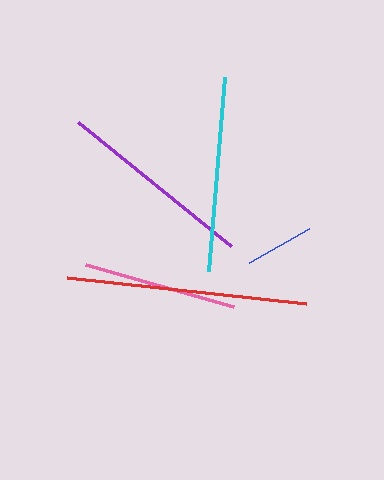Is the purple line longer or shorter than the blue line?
The purple line is longer than the blue line.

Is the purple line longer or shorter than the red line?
The red line is longer than the purple line.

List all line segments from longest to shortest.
From longest to shortest: red, purple, cyan, pink, blue.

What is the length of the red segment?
The red segment is approximately 241 pixels long.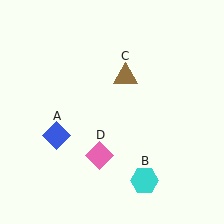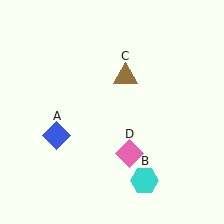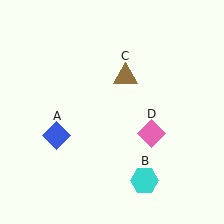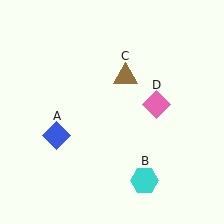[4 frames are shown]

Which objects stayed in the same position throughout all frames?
Blue diamond (object A) and cyan hexagon (object B) and brown triangle (object C) remained stationary.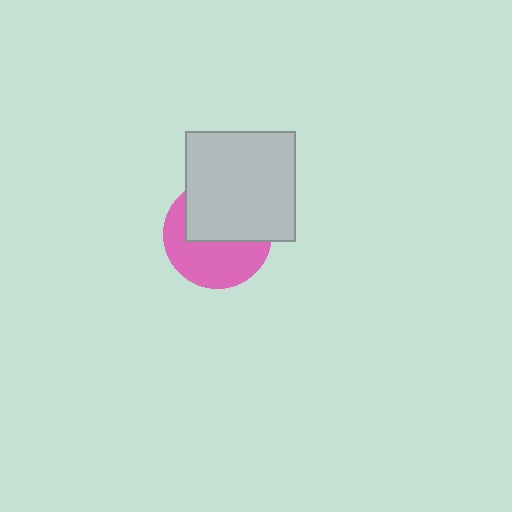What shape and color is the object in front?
The object in front is a light gray square.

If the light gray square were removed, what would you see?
You would see the complete pink circle.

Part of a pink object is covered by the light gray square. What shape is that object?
It is a circle.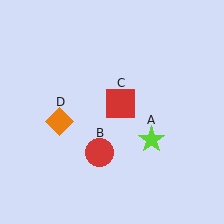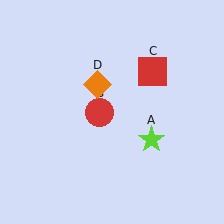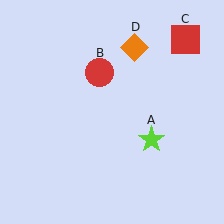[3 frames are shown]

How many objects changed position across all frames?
3 objects changed position: red circle (object B), red square (object C), orange diamond (object D).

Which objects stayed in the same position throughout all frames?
Lime star (object A) remained stationary.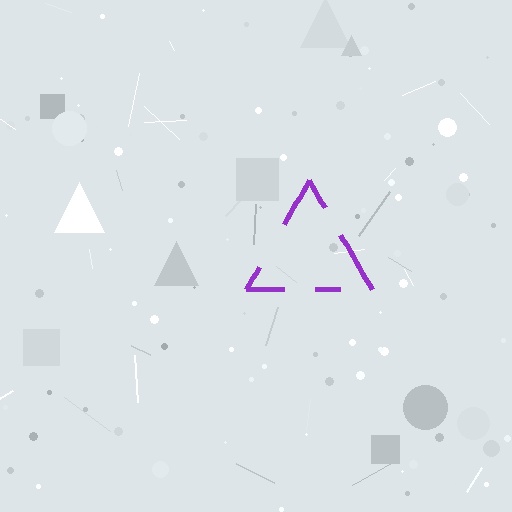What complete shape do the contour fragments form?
The contour fragments form a triangle.